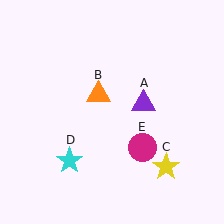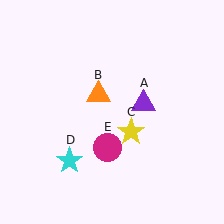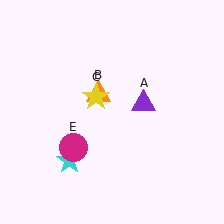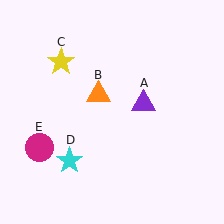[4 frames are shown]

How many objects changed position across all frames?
2 objects changed position: yellow star (object C), magenta circle (object E).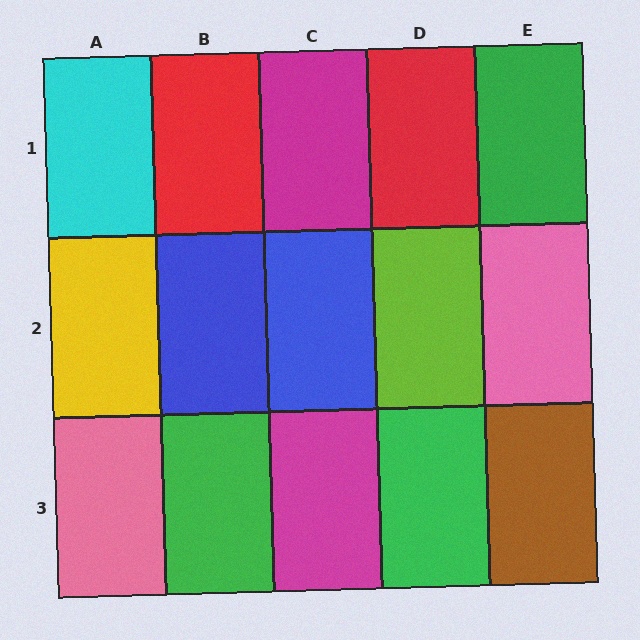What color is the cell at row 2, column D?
Lime.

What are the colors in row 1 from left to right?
Cyan, red, magenta, red, green.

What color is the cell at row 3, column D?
Green.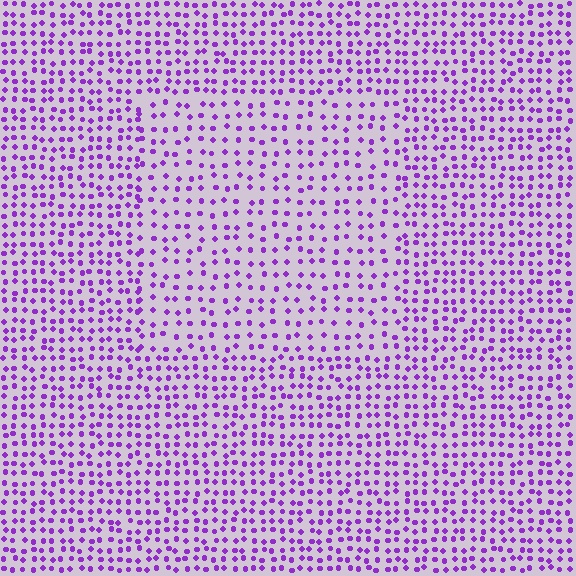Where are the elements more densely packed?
The elements are more densely packed outside the rectangle boundary.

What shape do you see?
I see a rectangle.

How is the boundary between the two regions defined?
The boundary is defined by a change in element density (approximately 1.6x ratio). All elements are the same color, size, and shape.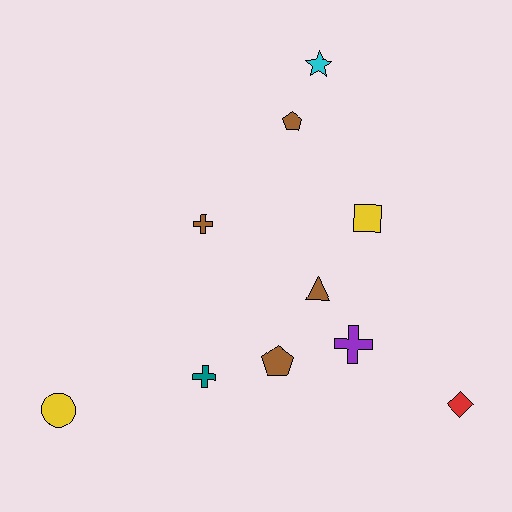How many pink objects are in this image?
There are no pink objects.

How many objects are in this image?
There are 10 objects.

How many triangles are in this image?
There is 1 triangle.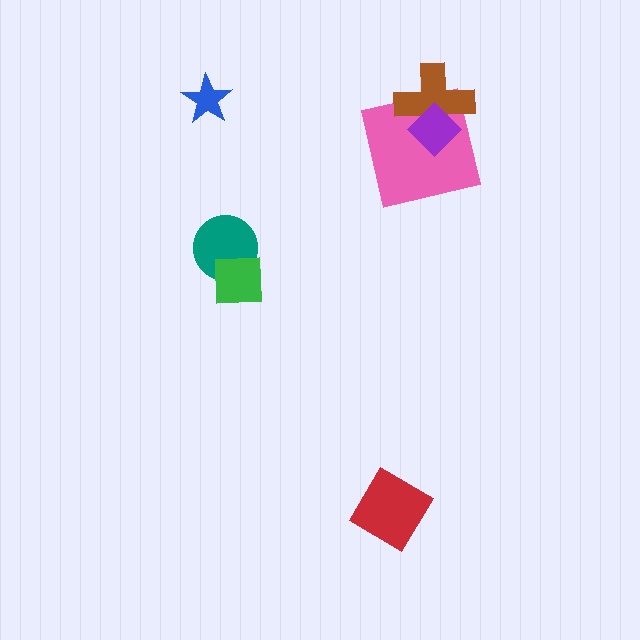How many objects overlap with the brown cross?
2 objects overlap with the brown cross.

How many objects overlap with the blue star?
0 objects overlap with the blue star.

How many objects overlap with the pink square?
2 objects overlap with the pink square.